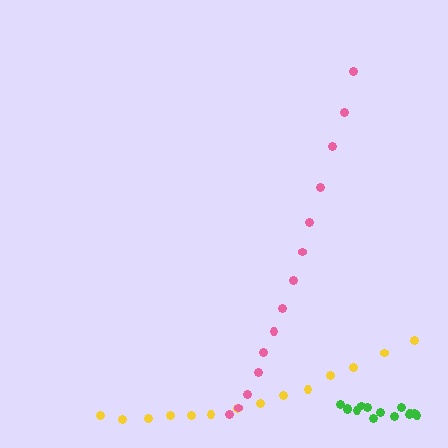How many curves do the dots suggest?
There are 3 distinct paths.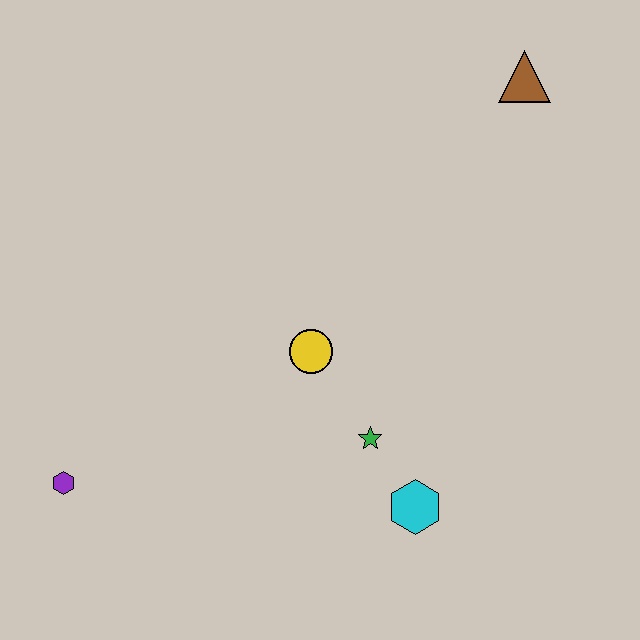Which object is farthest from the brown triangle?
The purple hexagon is farthest from the brown triangle.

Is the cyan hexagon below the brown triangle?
Yes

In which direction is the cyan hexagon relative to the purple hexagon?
The cyan hexagon is to the right of the purple hexagon.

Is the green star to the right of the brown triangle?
No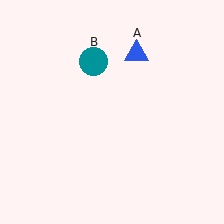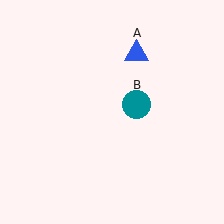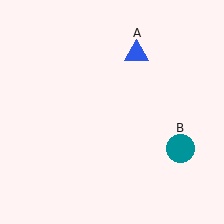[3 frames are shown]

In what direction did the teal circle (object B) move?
The teal circle (object B) moved down and to the right.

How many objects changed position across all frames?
1 object changed position: teal circle (object B).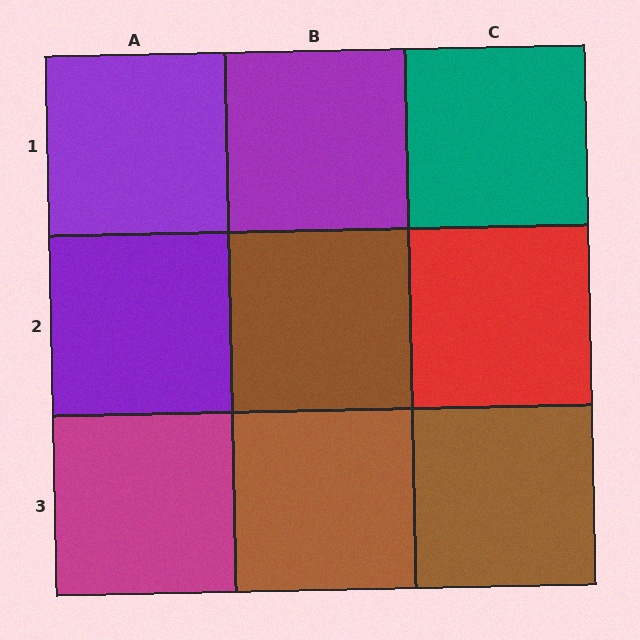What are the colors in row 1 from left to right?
Purple, purple, teal.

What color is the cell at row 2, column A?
Purple.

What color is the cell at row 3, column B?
Brown.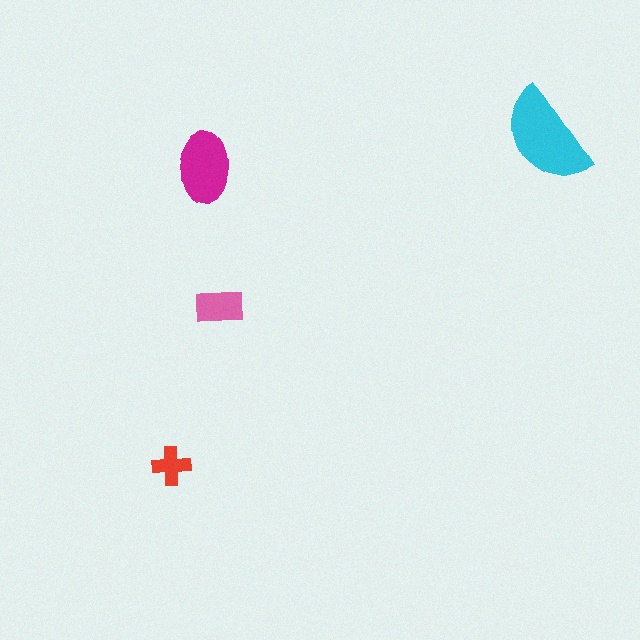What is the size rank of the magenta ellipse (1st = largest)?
2nd.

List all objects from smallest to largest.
The red cross, the pink rectangle, the magenta ellipse, the cyan semicircle.